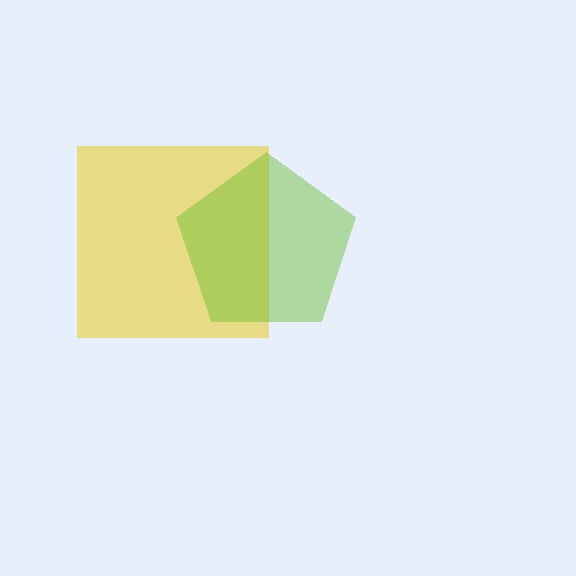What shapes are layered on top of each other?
The layered shapes are: a yellow square, a lime pentagon.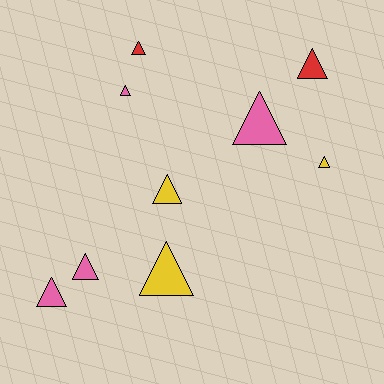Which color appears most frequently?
Pink, with 4 objects.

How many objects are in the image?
There are 9 objects.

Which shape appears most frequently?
Triangle, with 9 objects.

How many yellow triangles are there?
There are 3 yellow triangles.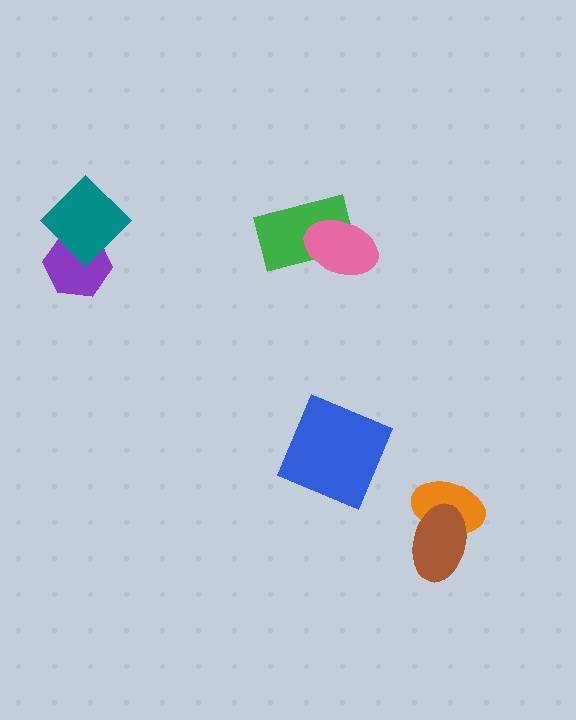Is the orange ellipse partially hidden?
Yes, it is partially covered by another shape.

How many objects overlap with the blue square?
0 objects overlap with the blue square.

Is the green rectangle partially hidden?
Yes, it is partially covered by another shape.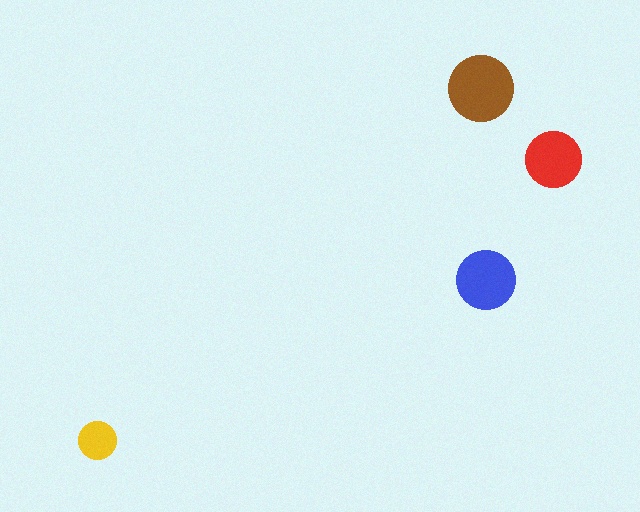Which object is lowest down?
The yellow circle is bottommost.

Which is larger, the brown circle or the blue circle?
The brown one.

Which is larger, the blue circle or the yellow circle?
The blue one.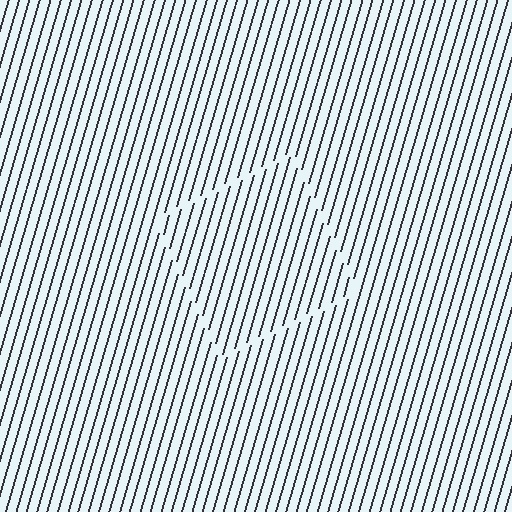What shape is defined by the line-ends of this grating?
An illusory square. The interior of the shape contains the same grating, shifted by half a period — the contour is defined by the phase discontinuity where line-ends from the inner and outer gratings abut.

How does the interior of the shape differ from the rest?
The interior of the shape contains the same grating, shifted by half a period — the contour is defined by the phase discontinuity where line-ends from the inner and outer gratings abut.